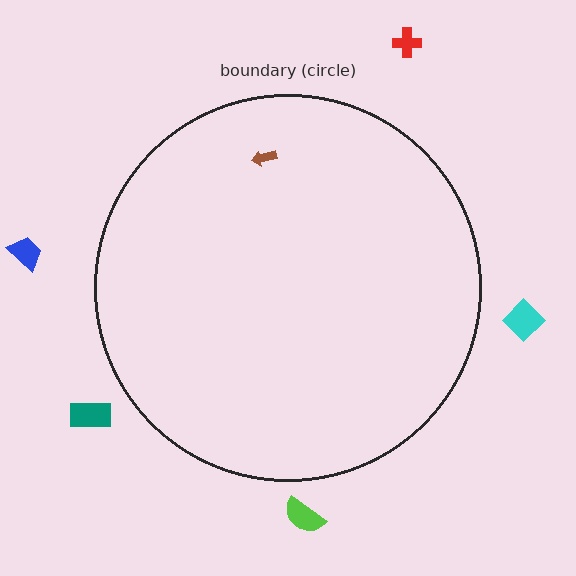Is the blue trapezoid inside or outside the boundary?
Outside.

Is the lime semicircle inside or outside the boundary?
Outside.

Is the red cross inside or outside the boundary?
Outside.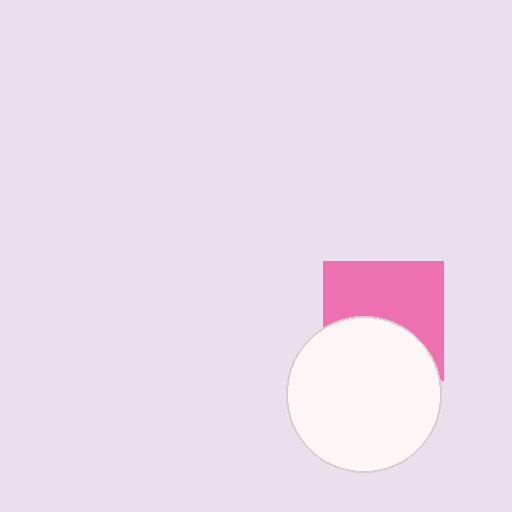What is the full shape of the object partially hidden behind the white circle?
The partially hidden object is a pink square.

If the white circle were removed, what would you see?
You would see the complete pink square.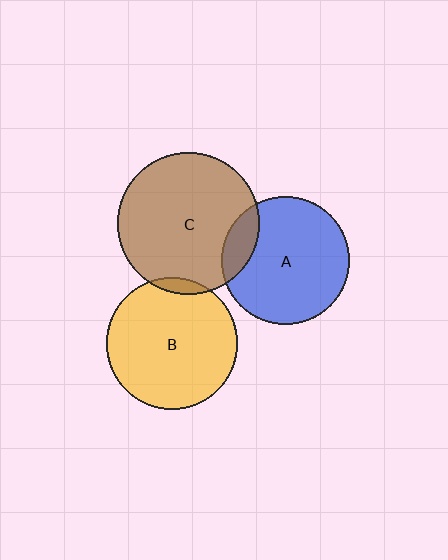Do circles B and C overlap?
Yes.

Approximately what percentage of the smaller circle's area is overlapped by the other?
Approximately 5%.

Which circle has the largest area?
Circle C (brown).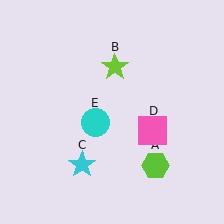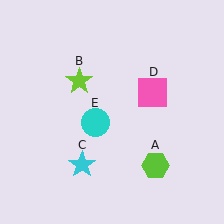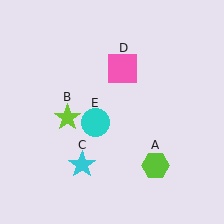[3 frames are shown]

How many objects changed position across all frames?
2 objects changed position: lime star (object B), pink square (object D).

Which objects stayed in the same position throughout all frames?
Lime hexagon (object A) and cyan star (object C) and cyan circle (object E) remained stationary.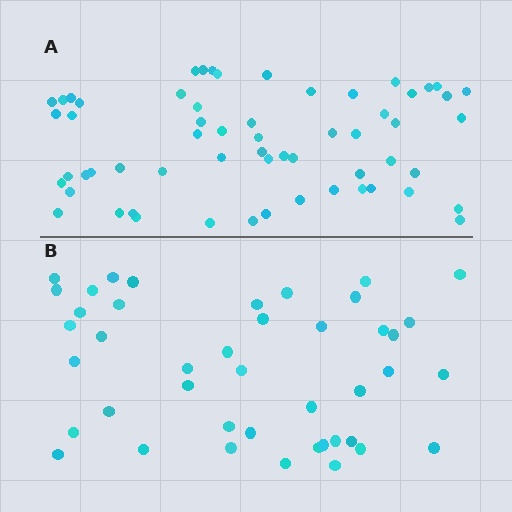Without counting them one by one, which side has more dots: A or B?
Region A (the top region) has more dots.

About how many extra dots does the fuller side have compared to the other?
Region A has approximately 15 more dots than region B.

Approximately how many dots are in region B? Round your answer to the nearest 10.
About 40 dots. (The exact count is 43, which rounds to 40.)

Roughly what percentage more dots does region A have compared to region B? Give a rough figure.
About 40% more.